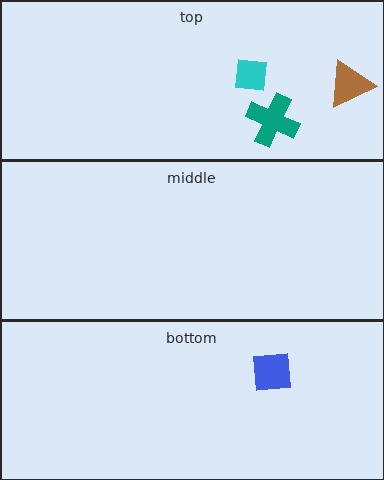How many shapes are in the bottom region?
1.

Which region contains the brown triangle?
The top region.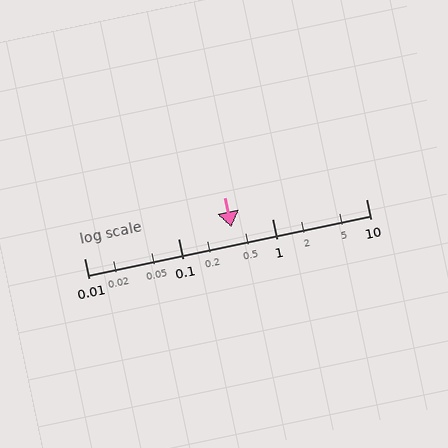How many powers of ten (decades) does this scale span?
The scale spans 3 decades, from 0.01 to 10.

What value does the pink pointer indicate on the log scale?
The pointer indicates approximately 0.37.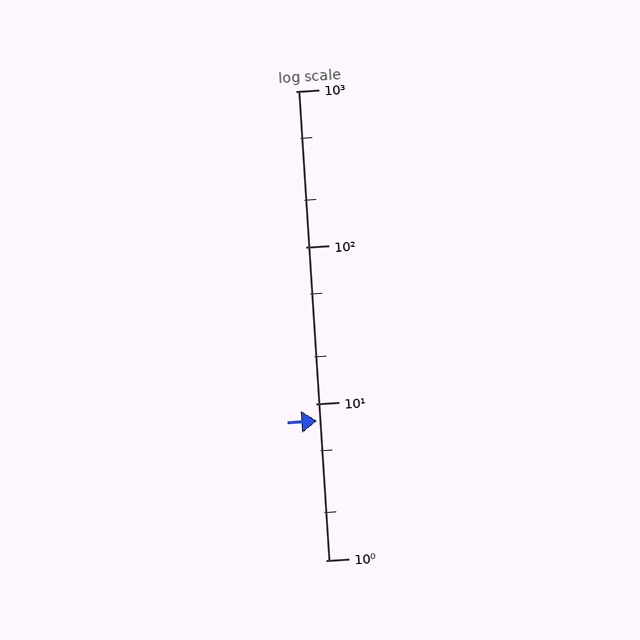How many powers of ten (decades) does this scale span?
The scale spans 3 decades, from 1 to 1000.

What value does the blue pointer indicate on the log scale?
The pointer indicates approximately 7.8.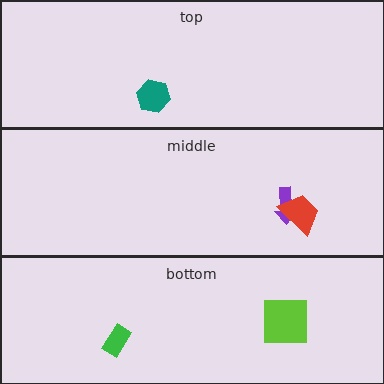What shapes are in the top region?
The teal hexagon.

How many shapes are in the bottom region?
2.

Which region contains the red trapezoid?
The middle region.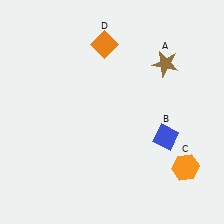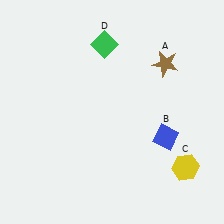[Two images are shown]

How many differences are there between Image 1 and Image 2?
There are 2 differences between the two images.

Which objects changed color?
C changed from orange to yellow. D changed from orange to green.